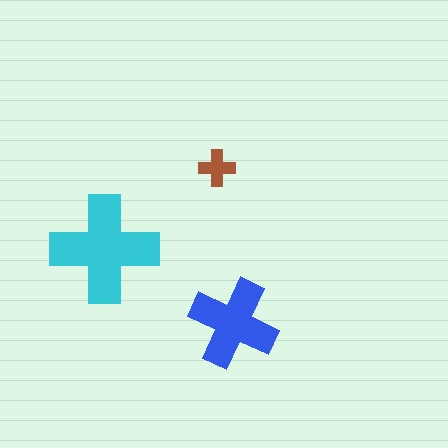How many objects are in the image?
There are 3 objects in the image.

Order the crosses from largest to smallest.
the cyan one, the blue one, the brown one.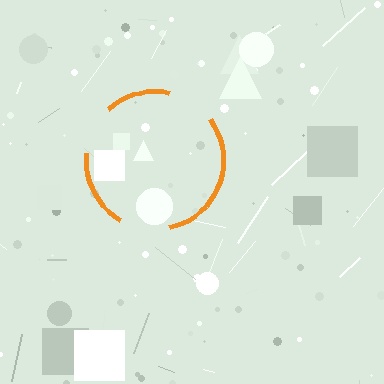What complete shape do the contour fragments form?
The contour fragments form a circle.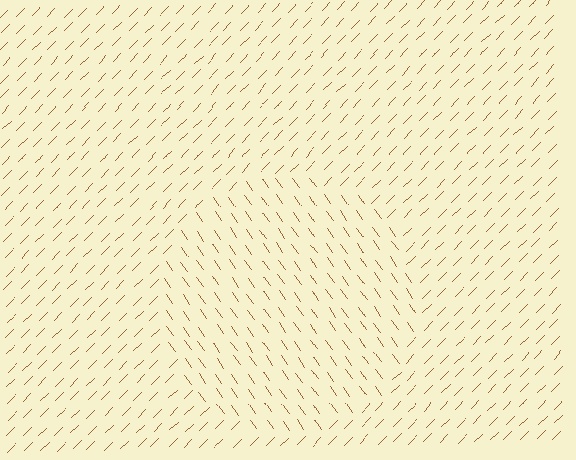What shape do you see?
I see a circle.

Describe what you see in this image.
The image is filled with small brown line segments. A circle region in the image has lines oriented differently from the surrounding lines, creating a visible texture boundary.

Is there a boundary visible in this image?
Yes, there is a texture boundary formed by a change in line orientation.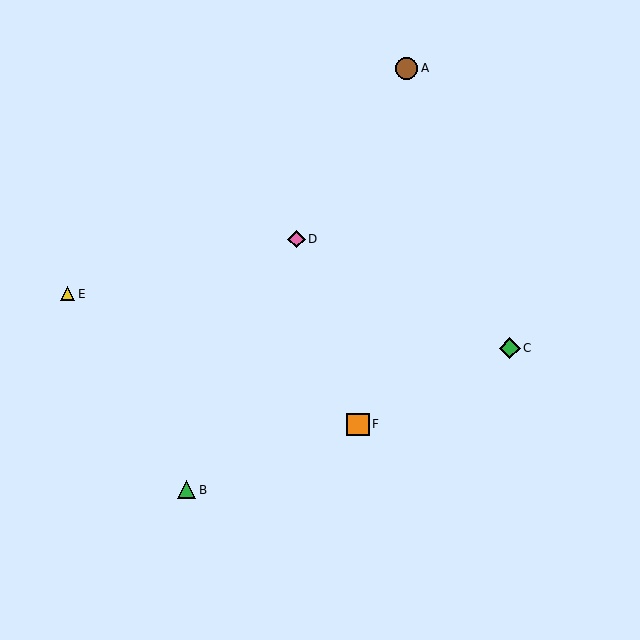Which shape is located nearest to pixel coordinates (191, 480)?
The green triangle (labeled B) at (187, 490) is nearest to that location.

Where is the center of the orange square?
The center of the orange square is at (358, 424).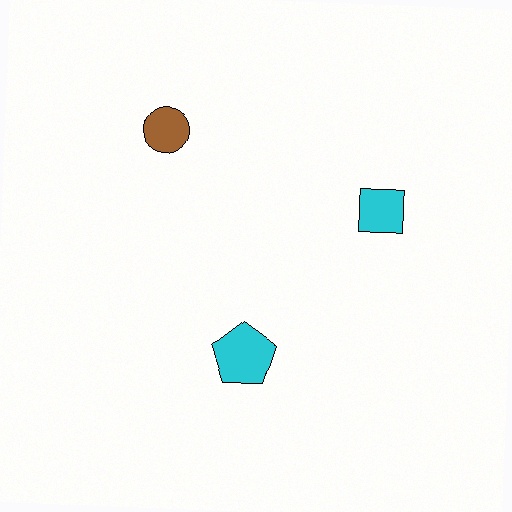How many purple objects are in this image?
There are no purple objects.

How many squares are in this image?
There is 1 square.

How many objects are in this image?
There are 3 objects.